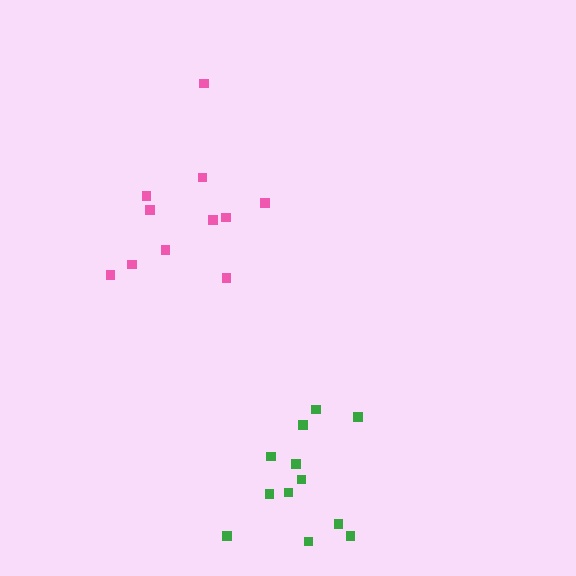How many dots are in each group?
Group 1: 11 dots, Group 2: 12 dots (23 total).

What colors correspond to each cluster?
The clusters are colored: pink, green.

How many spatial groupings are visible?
There are 2 spatial groupings.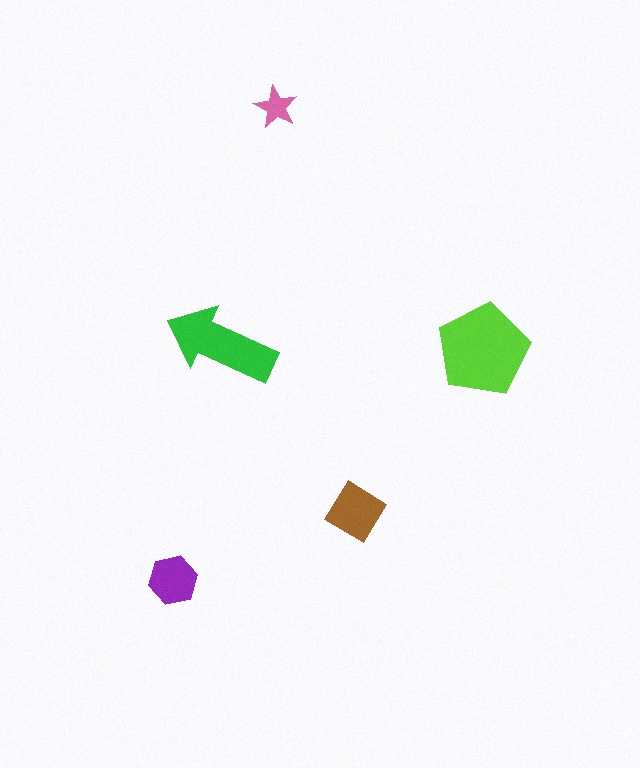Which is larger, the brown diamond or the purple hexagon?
The brown diamond.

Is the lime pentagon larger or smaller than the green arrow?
Larger.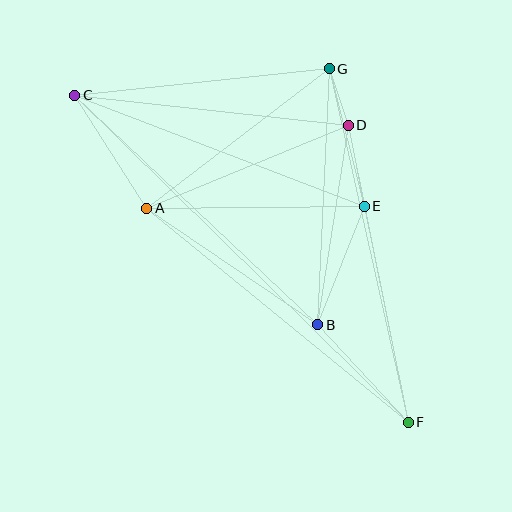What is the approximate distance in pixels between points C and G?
The distance between C and G is approximately 255 pixels.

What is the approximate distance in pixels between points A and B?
The distance between A and B is approximately 207 pixels.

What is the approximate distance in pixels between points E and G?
The distance between E and G is approximately 142 pixels.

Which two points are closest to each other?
Points D and G are closest to each other.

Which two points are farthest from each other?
Points C and F are farthest from each other.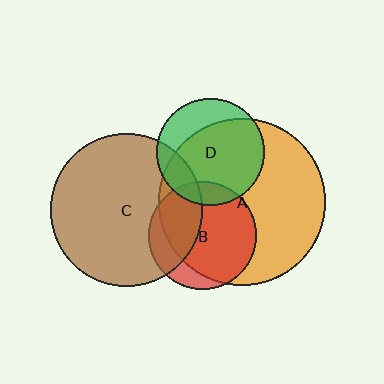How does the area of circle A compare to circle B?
Approximately 2.4 times.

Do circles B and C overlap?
Yes.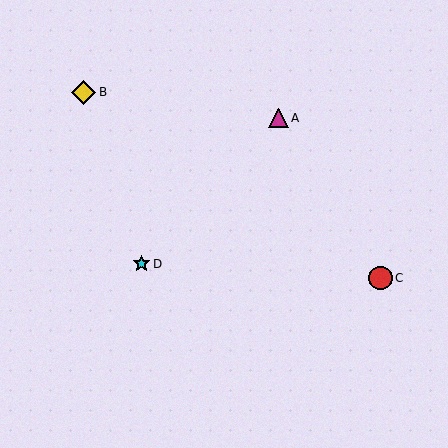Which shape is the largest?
The yellow diamond (labeled B) is the largest.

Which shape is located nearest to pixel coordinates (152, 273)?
The cyan star (labeled D) at (142, 264) is nearest to that location.